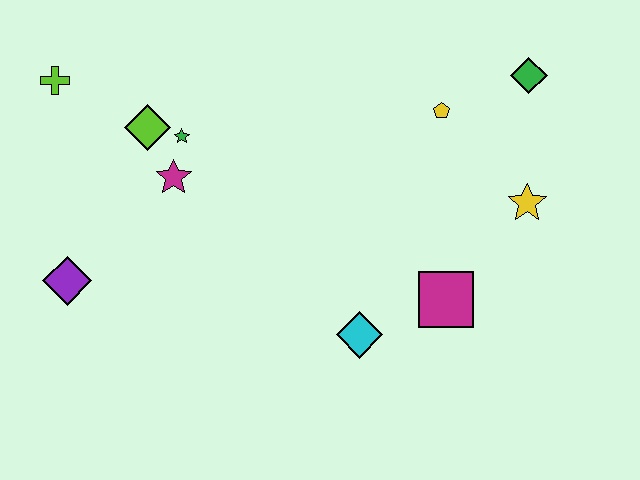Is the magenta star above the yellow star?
Yes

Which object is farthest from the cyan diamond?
The lime cross is farthest from the cyan diamond.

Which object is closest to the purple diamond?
The magenta star is closest to the purple diamond.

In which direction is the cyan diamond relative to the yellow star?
The cyan diamond is to the left of the yellow star.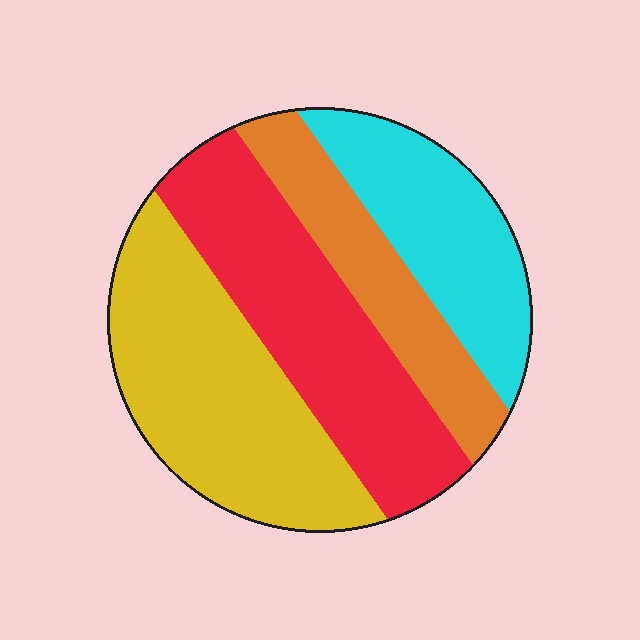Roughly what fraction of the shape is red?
Red covers roughly 30% of the shape.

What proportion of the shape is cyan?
Cyan covers around 20% of the shape.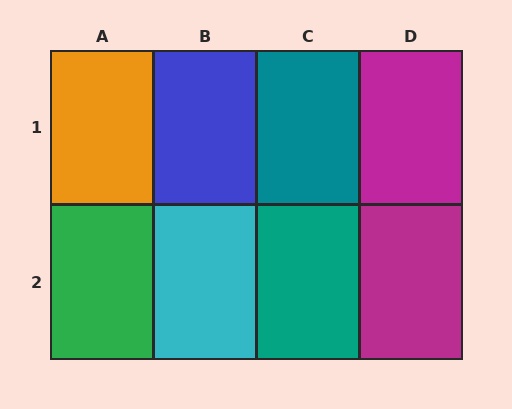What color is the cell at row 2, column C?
Teal.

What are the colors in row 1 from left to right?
Orange, blue, teal, magenta.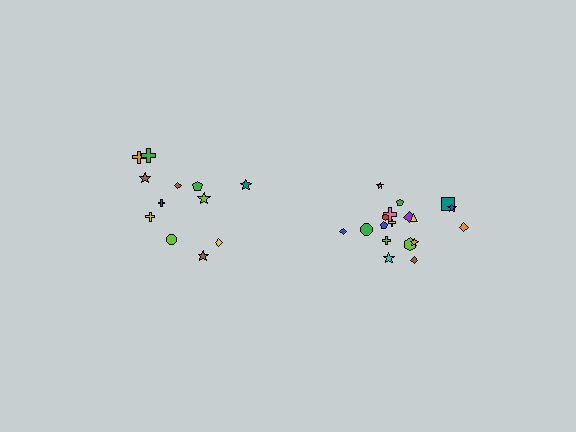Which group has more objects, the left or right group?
The right group.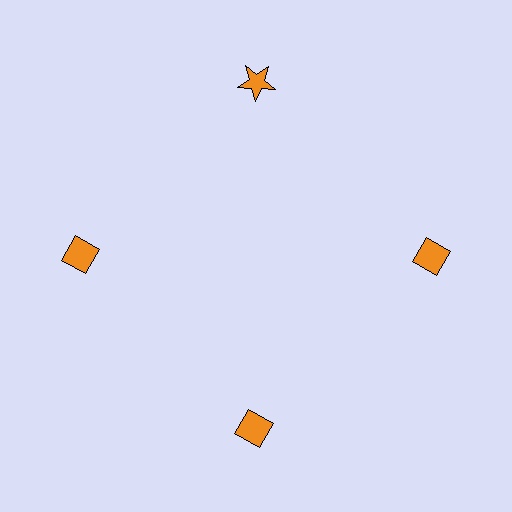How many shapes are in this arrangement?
There are 4 shapes arranged in a ring pattern.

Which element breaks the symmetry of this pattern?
The orange star at roughly the 12 o'clock position breaks the symmetry. All other shapes are orange diamonds.